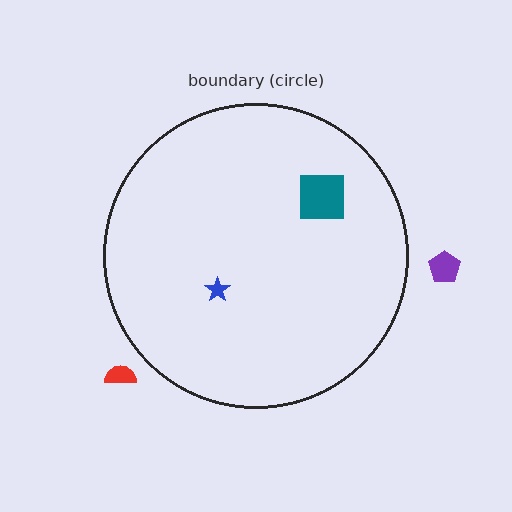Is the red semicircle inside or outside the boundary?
Outside.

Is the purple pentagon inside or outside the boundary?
Outside.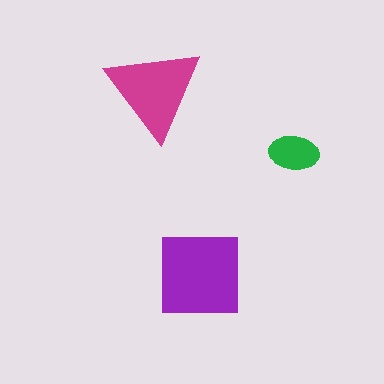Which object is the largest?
The purple square.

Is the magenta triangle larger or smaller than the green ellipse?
Larger.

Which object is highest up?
The magenta triangle is topmost.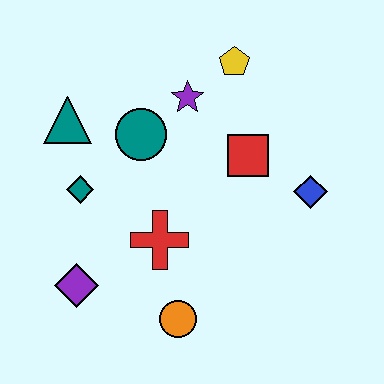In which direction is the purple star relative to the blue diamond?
The purple star is to the left of the blue diamond.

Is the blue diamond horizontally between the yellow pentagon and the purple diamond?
No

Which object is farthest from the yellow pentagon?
The purple diamond is farthest from the yellow pentagon.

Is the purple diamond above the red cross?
No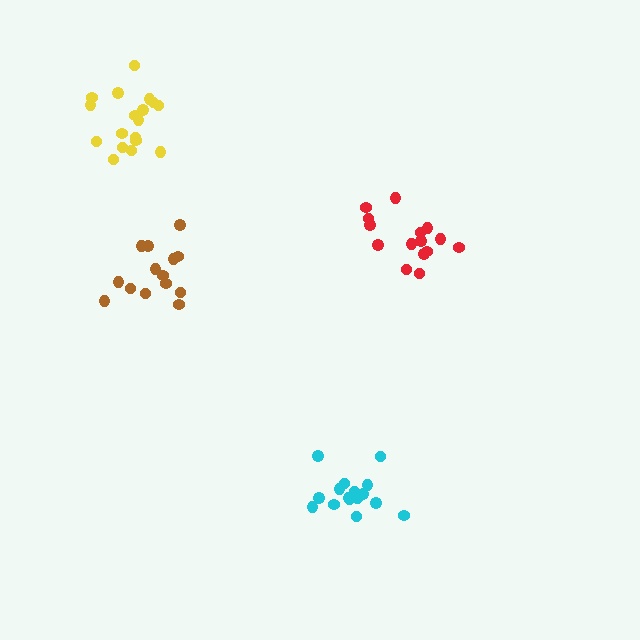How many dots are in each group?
Group 1: 16 dots, Group 2: 15 dots, Group 3: 18 dots, Group 4: 14 dots (63 total).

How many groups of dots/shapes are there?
There are 4 groups.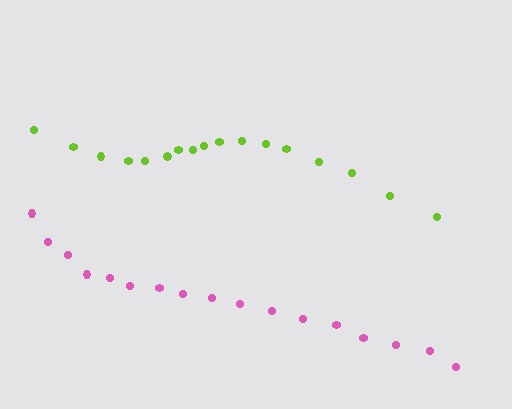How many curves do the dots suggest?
There are 2 distinct paths.